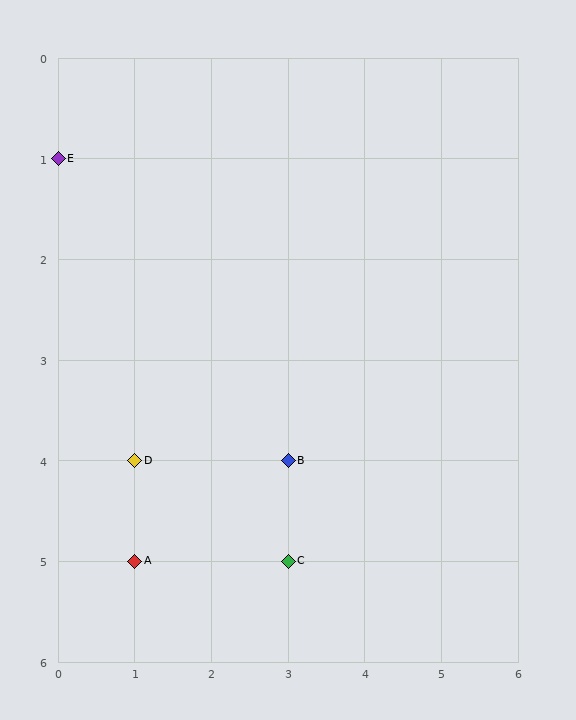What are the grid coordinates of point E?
Point E is at grid coordinates (0, 1).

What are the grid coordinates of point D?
Point D is at grid coordinates (1, 4).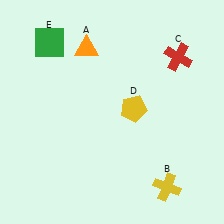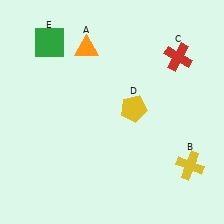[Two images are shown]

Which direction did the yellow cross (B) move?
The yellow cross (B) moved right.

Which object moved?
The yellow cross (B) moved right.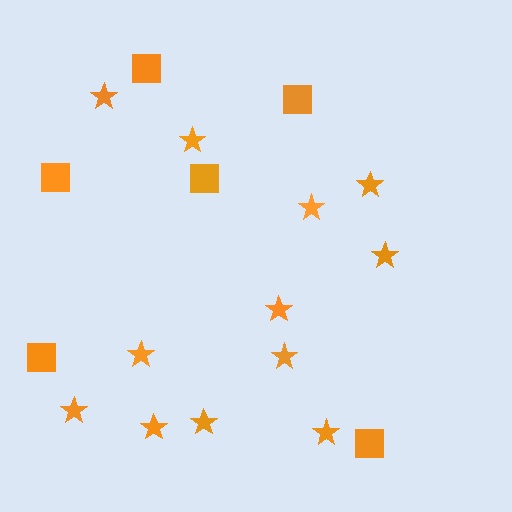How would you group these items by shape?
There are 2 groups: one group of stars (12) and one group of squares (6).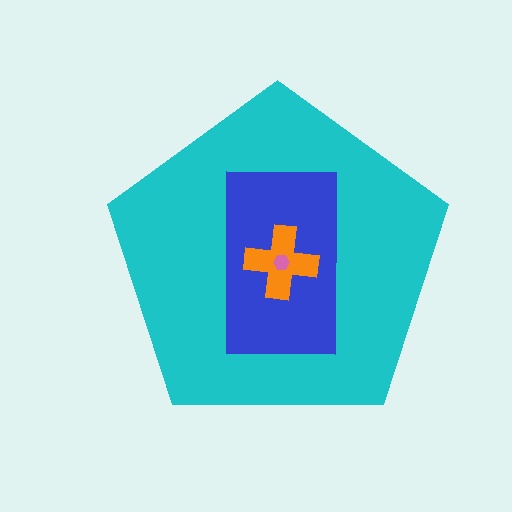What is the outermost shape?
The cyan pentagon.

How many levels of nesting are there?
4.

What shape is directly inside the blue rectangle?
The orange cross.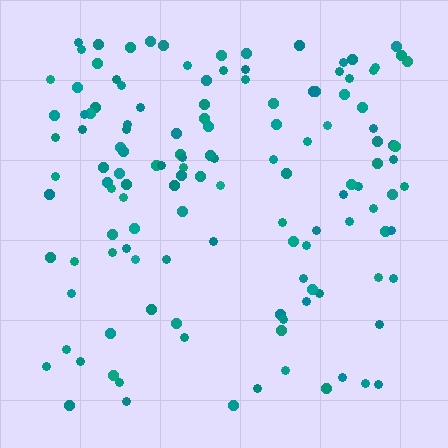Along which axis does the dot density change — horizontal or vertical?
Vertical.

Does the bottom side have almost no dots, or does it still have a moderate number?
Still a moderate number, just noticeably fewer than the top.